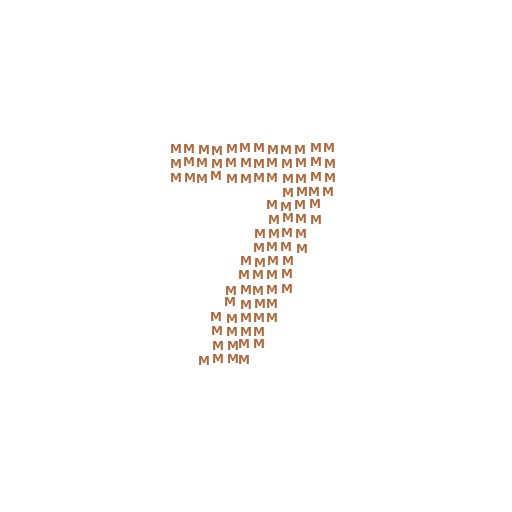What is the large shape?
The large shape is the digit 7.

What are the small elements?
The small elements are letter M's.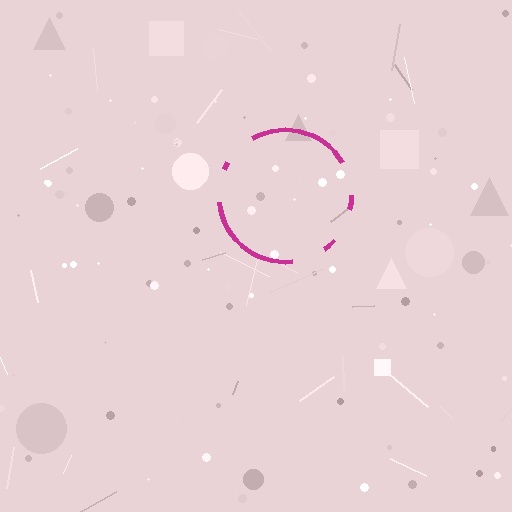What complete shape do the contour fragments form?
The contour fragments form a circle.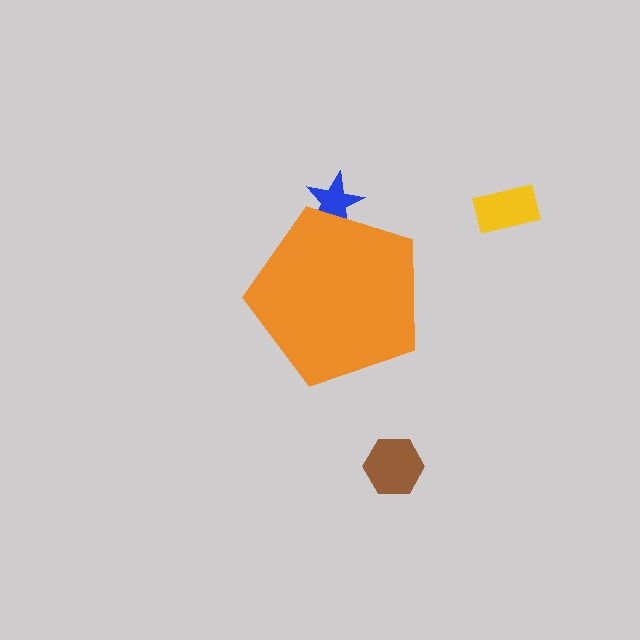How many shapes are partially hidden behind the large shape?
1 shape is partially hidden.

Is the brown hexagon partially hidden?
No, the brown hexagon is fully visible.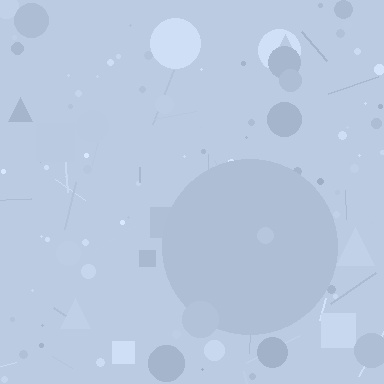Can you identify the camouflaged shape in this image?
The camouflaged shape is a circle.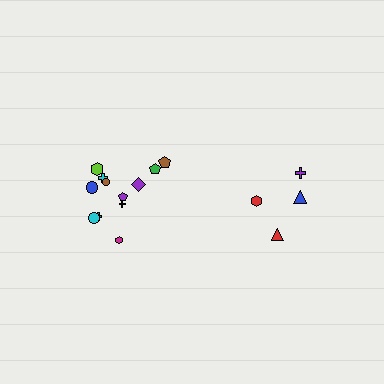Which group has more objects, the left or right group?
The left group.